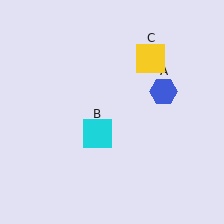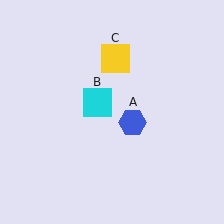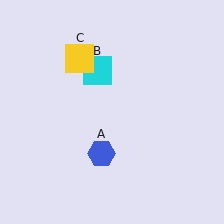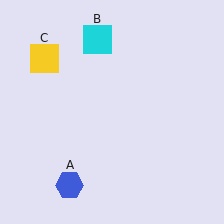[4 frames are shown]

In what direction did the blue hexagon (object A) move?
The blue hexagon (object A) moved down and to the left.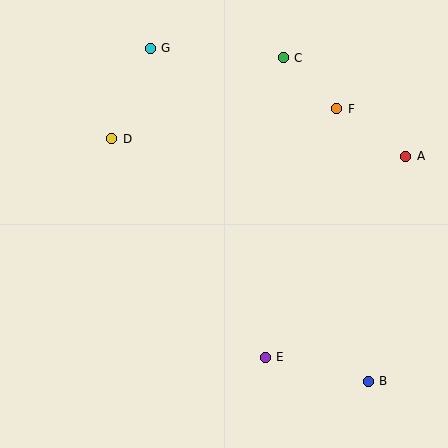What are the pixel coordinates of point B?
Point B is at (368, 381).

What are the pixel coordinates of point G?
Point G is at (150, 48).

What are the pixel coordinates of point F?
Point F is at (337, 109).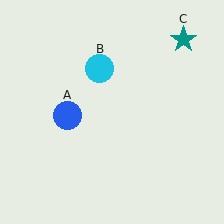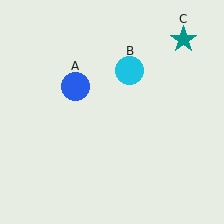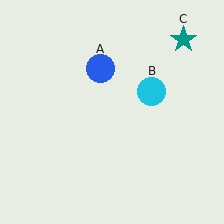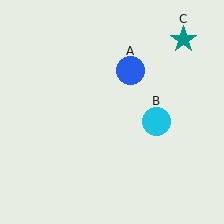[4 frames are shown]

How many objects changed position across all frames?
2 objects changed position: blue circle (object A), cyan circle (object B).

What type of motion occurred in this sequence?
The blue circle (object A), cyan circle (object B) rotated clockwise around the center of the scene.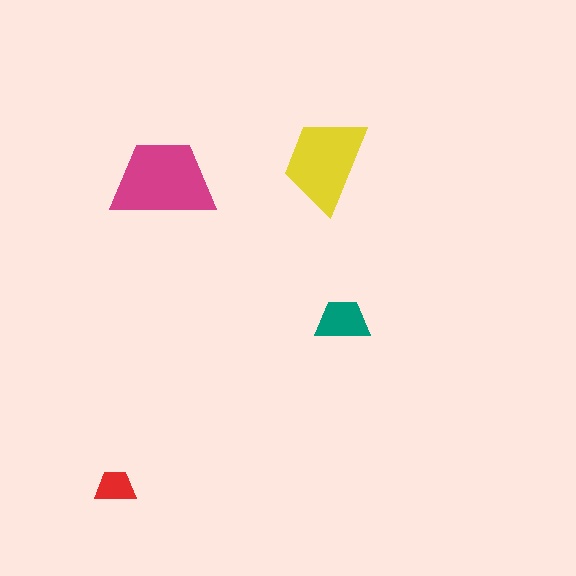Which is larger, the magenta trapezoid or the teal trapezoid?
The magenta one.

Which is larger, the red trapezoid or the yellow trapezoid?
The yellow one.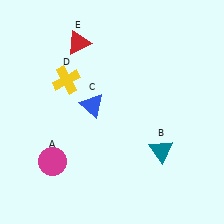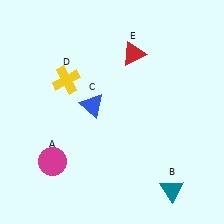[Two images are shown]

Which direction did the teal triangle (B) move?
The teal triangle (B) moved down.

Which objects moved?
The objects that moved are: the teal triangle (B), the red triangle (E).